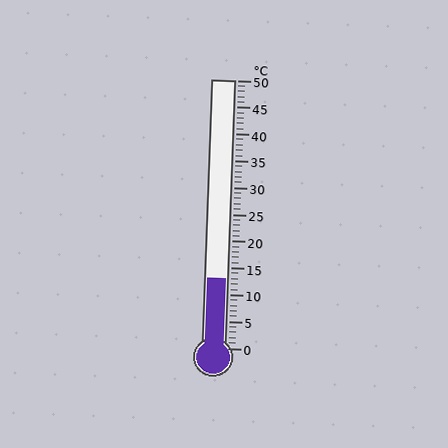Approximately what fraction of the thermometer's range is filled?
The thermometer is filled to approximately 25% of its range.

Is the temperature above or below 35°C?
The temperature is below 35°C.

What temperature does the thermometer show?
The thermometer shows approximately 13°C.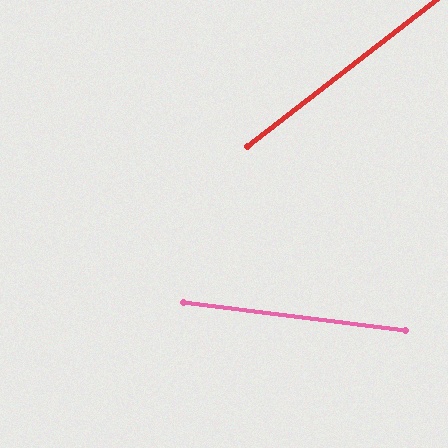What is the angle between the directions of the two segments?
Approximately 45 degrees.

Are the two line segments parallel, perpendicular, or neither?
Neither parallel nor perpendicular — they differ by about 45°.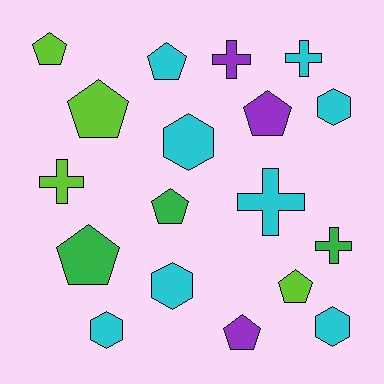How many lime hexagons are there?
There are no lime hexagons.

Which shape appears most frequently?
Pentagon, with 8 objects.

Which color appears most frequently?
Cyan, with 8 objects.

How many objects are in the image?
There are 18 objects.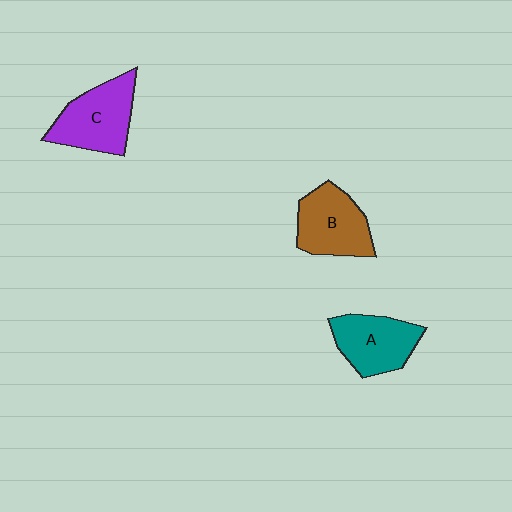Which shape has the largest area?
Shape C (purple).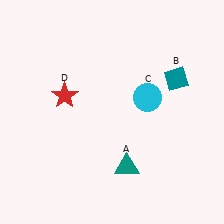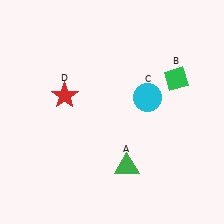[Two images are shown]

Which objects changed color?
A changed from teal to green. B changed from teal to green.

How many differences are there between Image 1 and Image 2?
There are 2 differences between the two images.